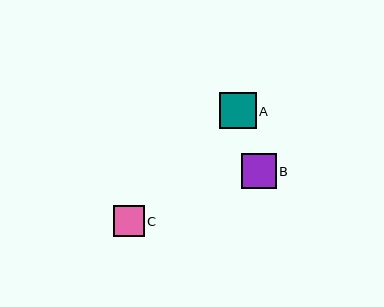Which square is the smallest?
Square C is the smallest with a size of approximately 31 pixels.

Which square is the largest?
Square A is the largest with a size of approximately 36 pixels.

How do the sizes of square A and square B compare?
Square A and square B are approximately the same size.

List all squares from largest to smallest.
From largest to smallest: A, B, C.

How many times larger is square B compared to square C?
Square B is approximately 1.1 times the size of square C.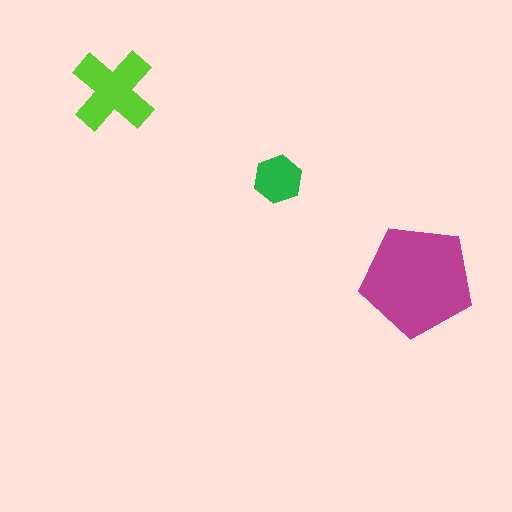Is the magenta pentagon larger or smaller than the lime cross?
Larger.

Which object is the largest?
The magenta pentagon.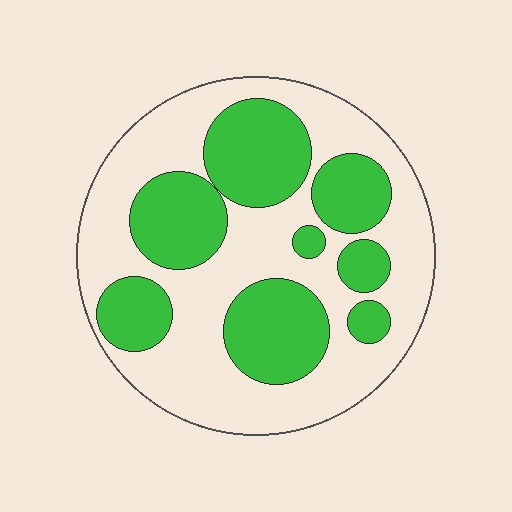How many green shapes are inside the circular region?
8.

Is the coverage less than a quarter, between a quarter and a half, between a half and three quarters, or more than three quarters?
Between a quarter and a half.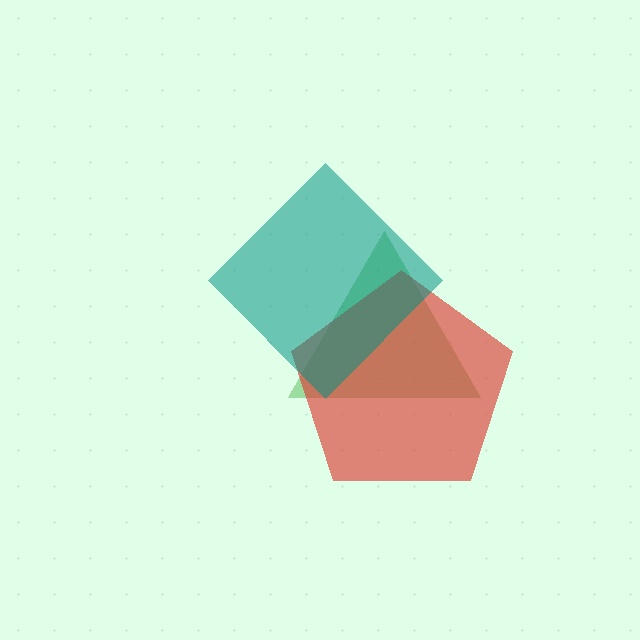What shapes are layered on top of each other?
The layered shapes are: a green triangle, a red pentagon, a teal diamond.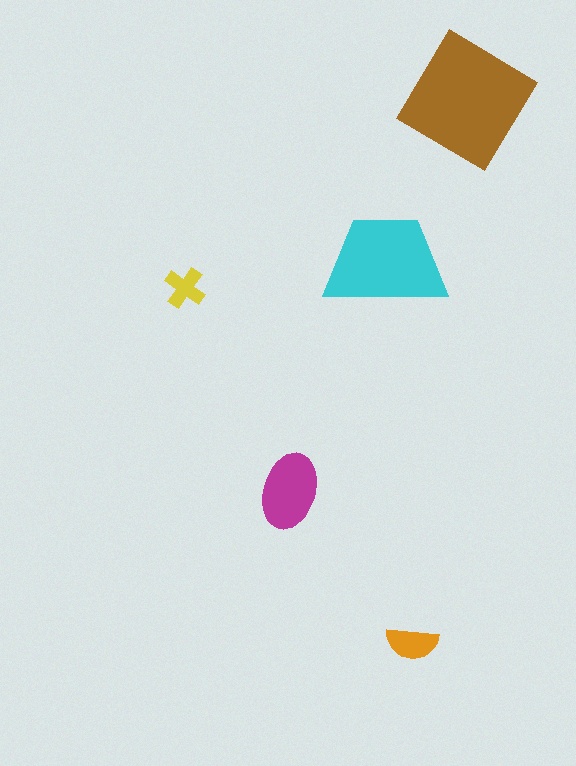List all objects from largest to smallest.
The brown diamond, the cyan trapezoid, the magenta ellipse, the orange semicircle, the yellow cross.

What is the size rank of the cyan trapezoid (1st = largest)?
2nd.